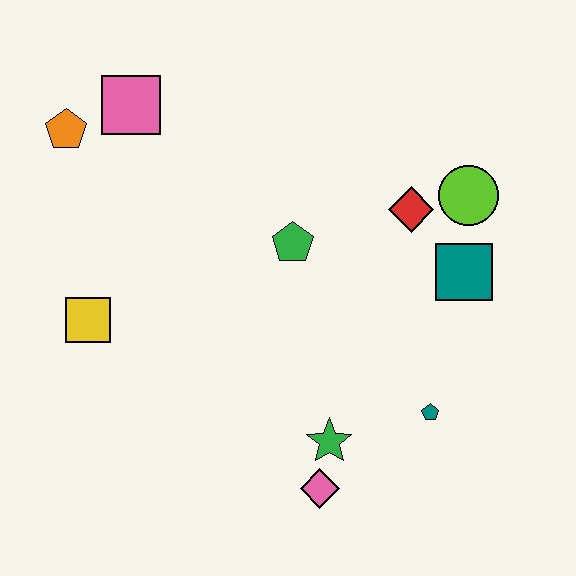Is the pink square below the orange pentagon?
No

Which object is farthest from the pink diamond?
The orange pentagon is farthest from the pink diamond.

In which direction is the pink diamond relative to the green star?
The pink diamond is below the green star.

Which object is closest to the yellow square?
The orange pentagon is closest to the yellow square.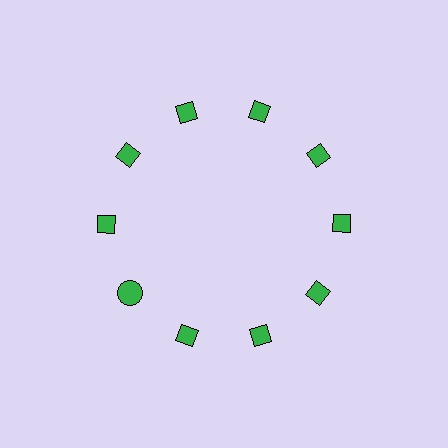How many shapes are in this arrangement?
There are 10 shapes arranged in a ring pattern.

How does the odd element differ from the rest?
It has a different shape: circle instead of diamond.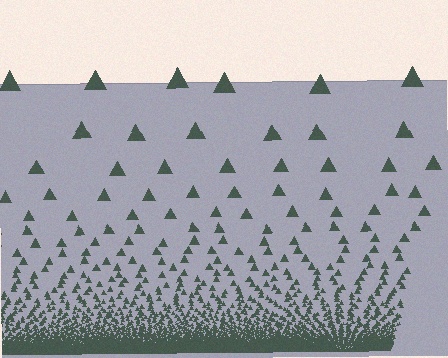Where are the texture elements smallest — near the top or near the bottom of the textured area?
Near the bottom.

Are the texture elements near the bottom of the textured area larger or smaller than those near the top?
Smaller. The gradient is inverted — elements near the bottom are smaller and denser.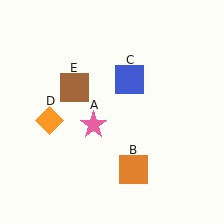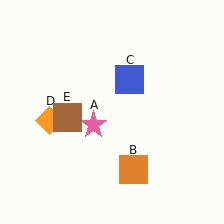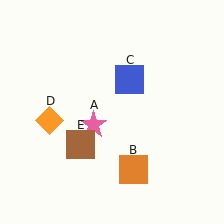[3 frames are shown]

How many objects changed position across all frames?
1 object changed position: brown square (object E).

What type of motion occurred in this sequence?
The brown square (object E) rotated counterclockwise around the center of the scene.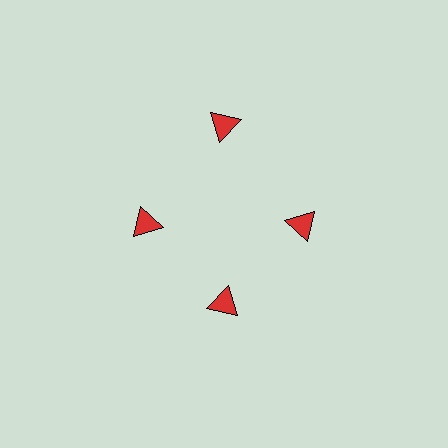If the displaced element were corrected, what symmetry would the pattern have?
It would have 4-fold rotational symmetry — the pattern would map onto itself every 90 degrees.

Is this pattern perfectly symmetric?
No. The 4 red triangles are arranged in a ring, but one element near the 12 o'clock position is pushed outward from the center, breaking the 4-fold rotational symmetry.